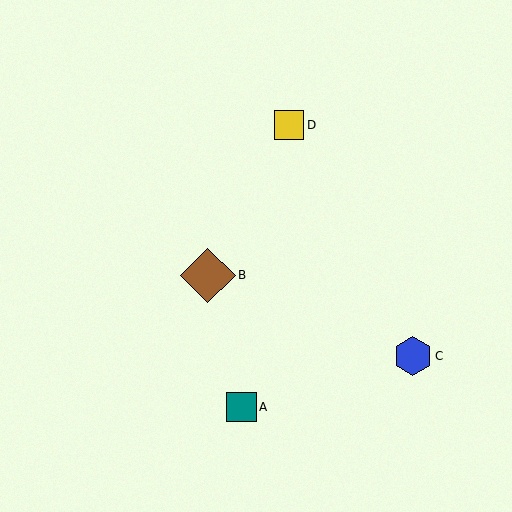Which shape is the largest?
The brown diamond (labeled B) is the largest.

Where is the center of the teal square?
The center of the teal square is at (241, 407).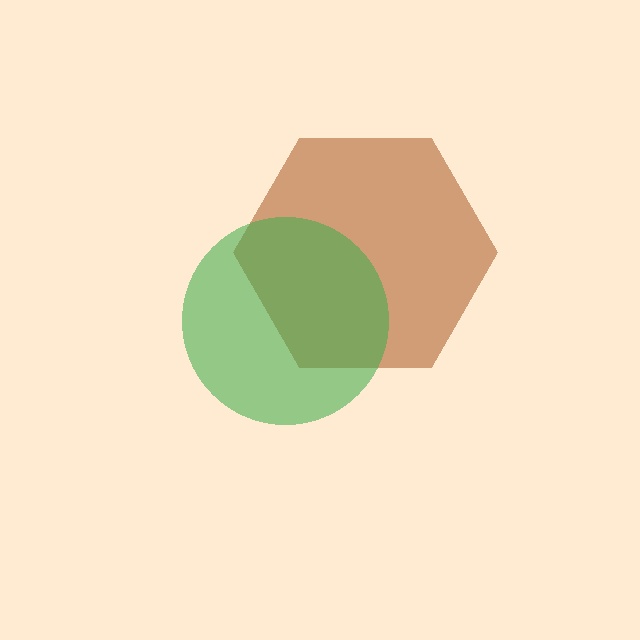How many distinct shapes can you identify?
There are 2 distinct shapes: a brown hexagon, a green circle.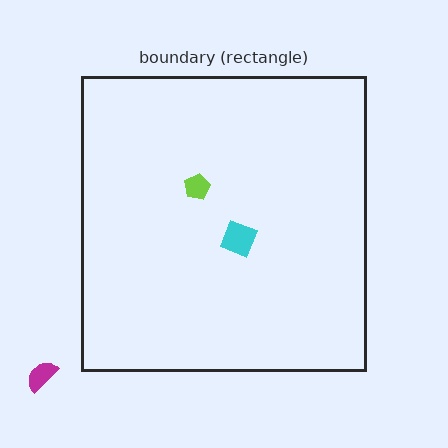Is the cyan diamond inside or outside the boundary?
Inside.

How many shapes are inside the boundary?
2 inside, 1 outside.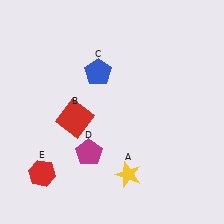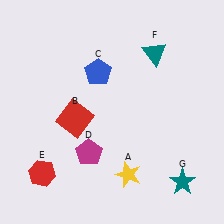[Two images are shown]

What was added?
A teal triangle (F), a teal star (G) were added in Image 2.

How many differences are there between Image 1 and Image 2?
There are 2 differences between the two images.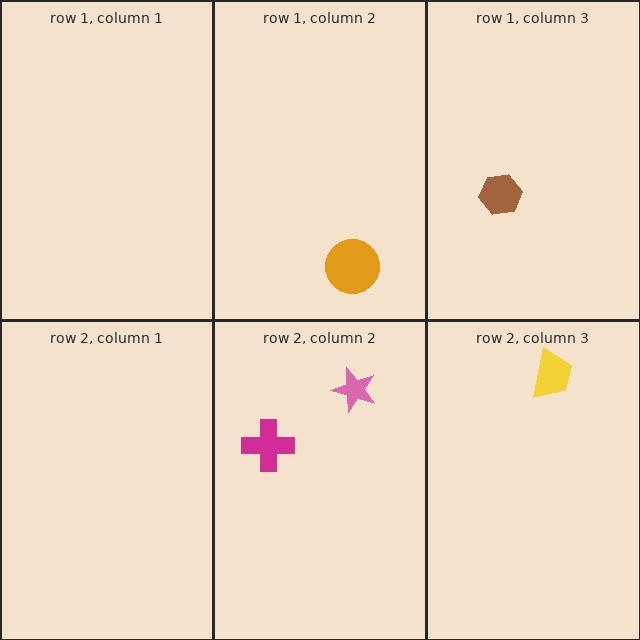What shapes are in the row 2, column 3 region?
The yellow trapezoid.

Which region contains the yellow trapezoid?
The row 2, column 3 region.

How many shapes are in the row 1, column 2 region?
1.